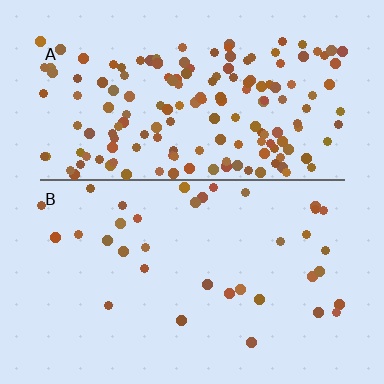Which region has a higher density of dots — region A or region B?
A (the top).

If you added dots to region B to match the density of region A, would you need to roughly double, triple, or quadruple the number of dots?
Approximately quadruple.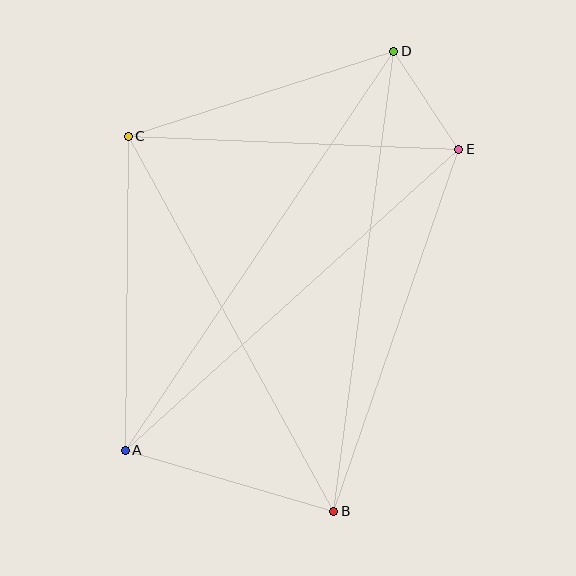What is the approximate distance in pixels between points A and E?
The distance between A and E is approximately 449 pixels.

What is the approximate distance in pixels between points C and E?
The distance between C and E is approximately 331 pixels.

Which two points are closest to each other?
Points D and E are closest to each other.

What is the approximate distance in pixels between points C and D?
The distance between C and D is approximately 279 pixels.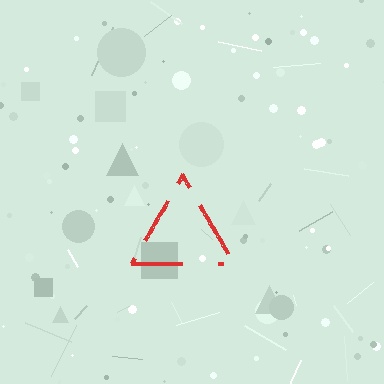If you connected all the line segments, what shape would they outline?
They would outline a triangle.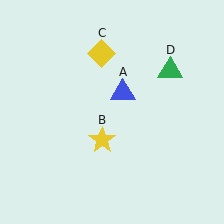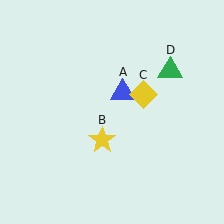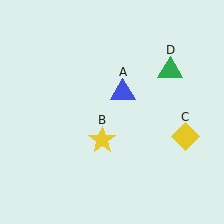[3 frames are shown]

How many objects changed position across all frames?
1 object changed position: yellow diamond (object C).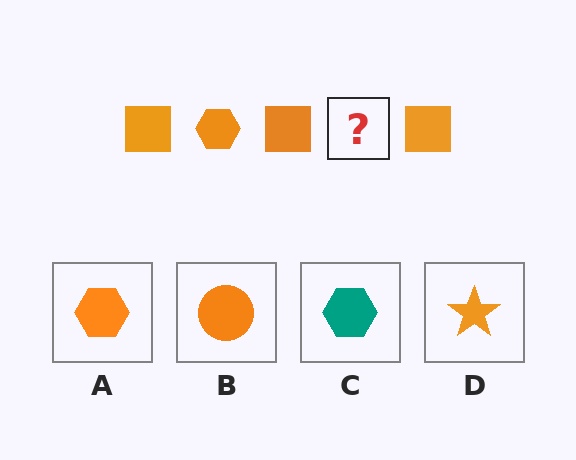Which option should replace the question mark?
Option A.